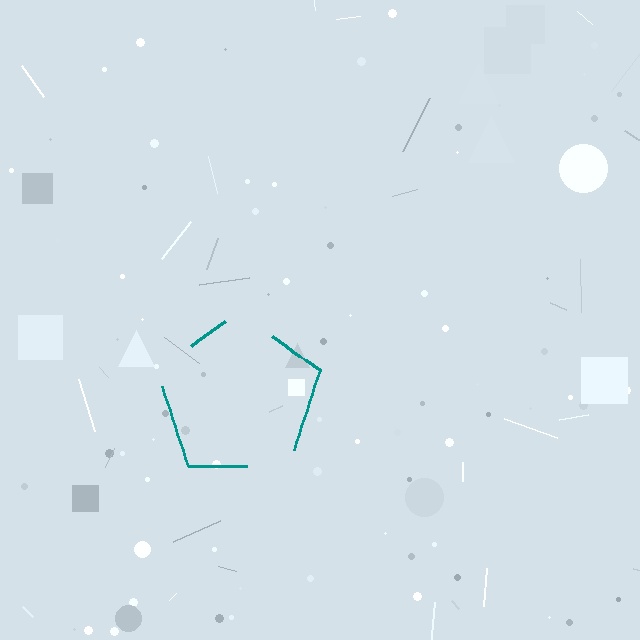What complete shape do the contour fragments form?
The contour fragments form a pentagon.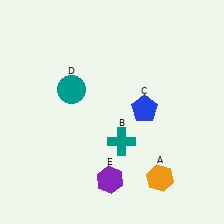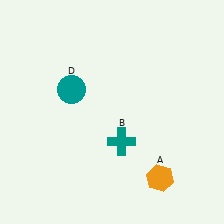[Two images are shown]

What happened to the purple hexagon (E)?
The purple hexagon (E) was removed in Image 2. It was in the bottom-left area of Image 1.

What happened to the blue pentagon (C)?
The blue pentagon (C) was removed in Image 2. It was in the top-right area of Image 1.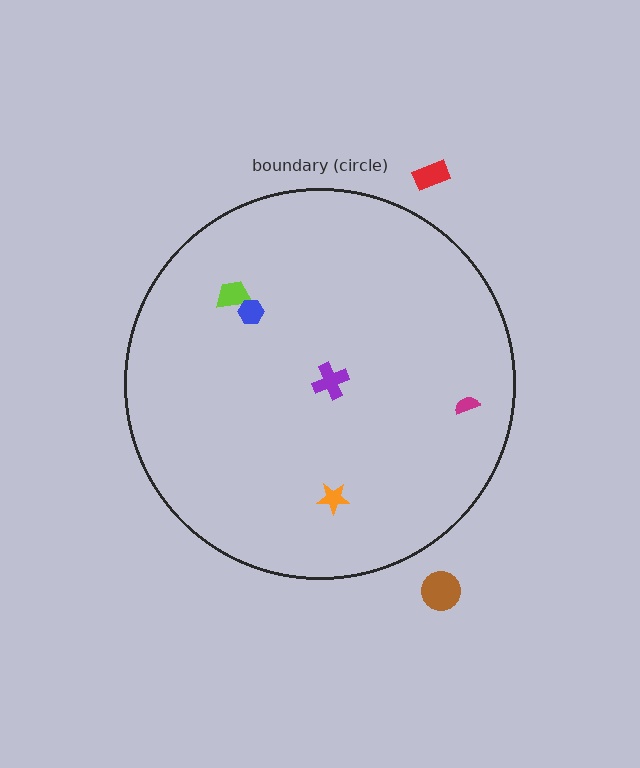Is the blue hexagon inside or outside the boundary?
Inside.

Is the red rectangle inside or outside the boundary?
Outside.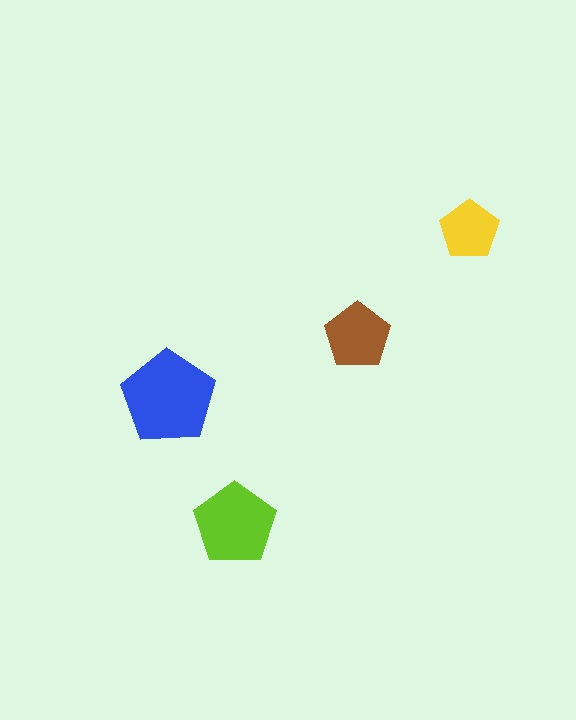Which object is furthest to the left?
The blue pentagon is leftmost.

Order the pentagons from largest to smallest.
the blue one, the lime one, the brown one, the yellow one.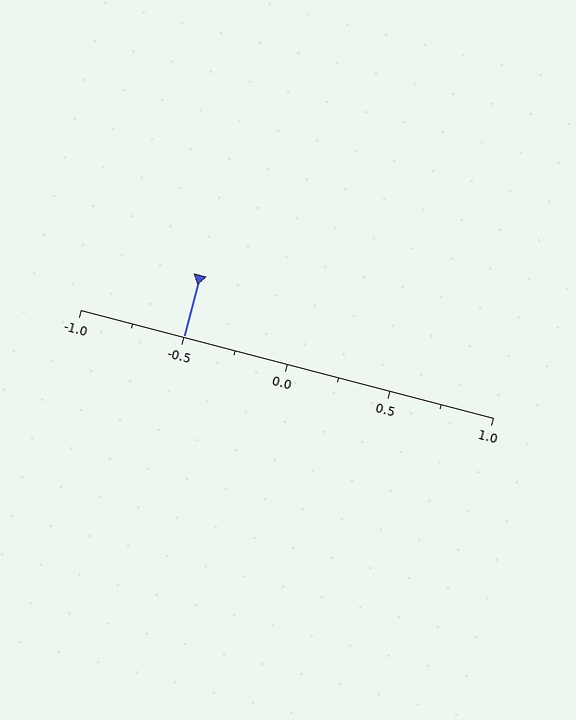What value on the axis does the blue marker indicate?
The marker indicates approximately -0.5.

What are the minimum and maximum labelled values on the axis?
The axis runs from -1.0 to 1.0.